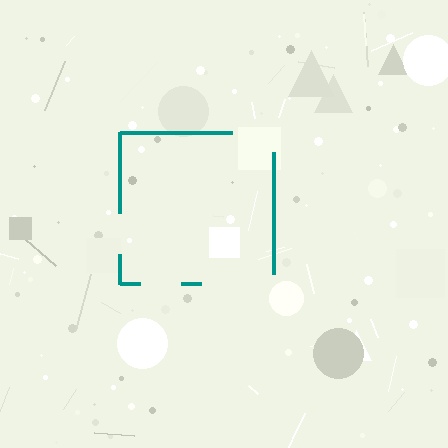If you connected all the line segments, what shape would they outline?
They would outline a square.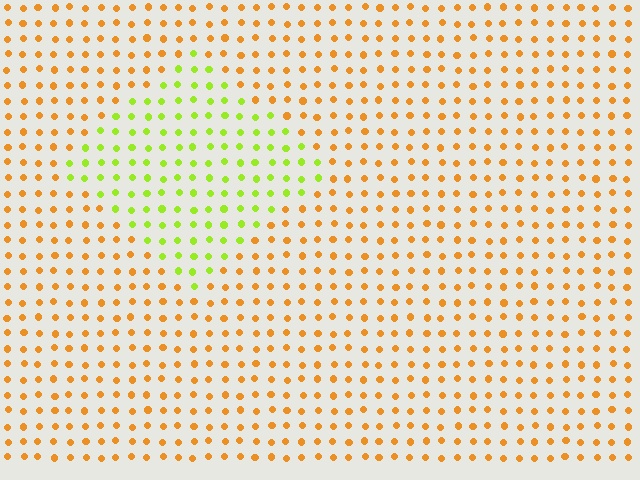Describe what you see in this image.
The image is filled with small orange elements in a uniform arrangement. A diamond-shaped region is visible where the elements are tinted to a slightly different hue, forming a subtle color boundary.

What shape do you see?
I see a diamond.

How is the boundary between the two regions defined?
The boundary is defined purely by a slight shift in hue (about 53 degrees). Spacing, size, and orientation are identical on both sides.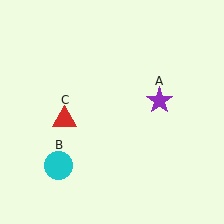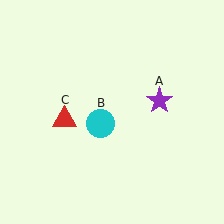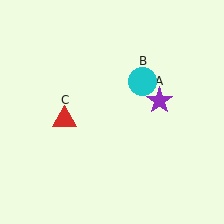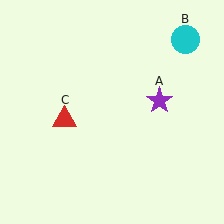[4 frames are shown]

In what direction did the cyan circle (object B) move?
The cyan circle (object B) moved up and to the right.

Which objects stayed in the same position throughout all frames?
Purple star (object A) and red triangle (object C) remained stationary.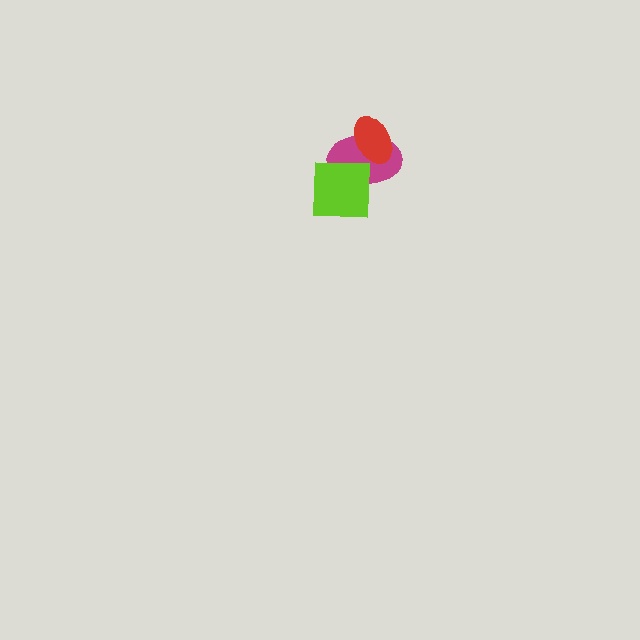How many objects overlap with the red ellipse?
1 object overlaps with the red ellipse.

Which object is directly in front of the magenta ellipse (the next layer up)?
The lime square is directly in front of the magenta ellipse.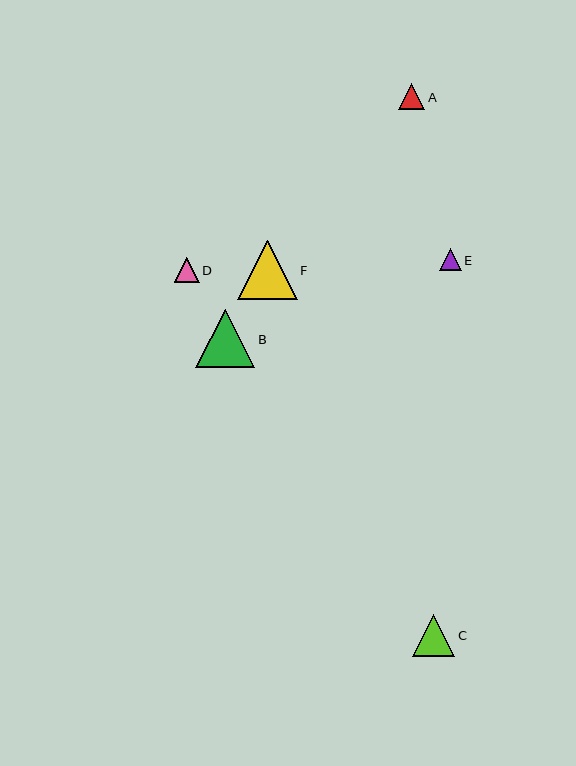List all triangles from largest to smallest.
From largest to smallest: F, B, C, A, D, E.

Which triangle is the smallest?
Triangle E is the smallest with a size of approximately 22 pixels.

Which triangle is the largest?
Triangle F is the largest with a size of approximately 59 pixels.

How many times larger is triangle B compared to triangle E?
Triangle B is approximately 2.7 times the size of triangle E.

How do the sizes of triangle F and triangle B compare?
Triangle F and triangle B are approximately the same size.